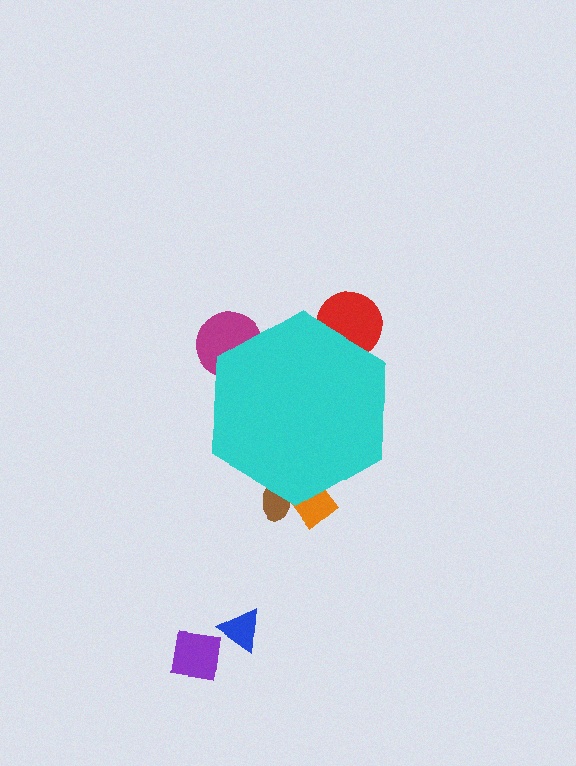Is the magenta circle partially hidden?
Yes, the magenta circle is partially hidden behind the cyan hexagon.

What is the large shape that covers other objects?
A cyan hexagon.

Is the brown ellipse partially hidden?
Yes, the brown ellipse is partially hidden behind the cyan hexagon.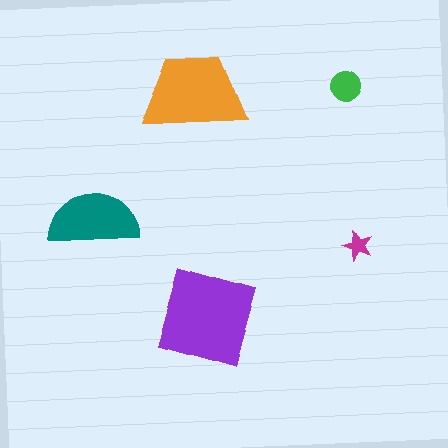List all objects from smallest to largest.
The magenta star, the green circle, the teal semicircle, the orange trapezoid, the purple diamond.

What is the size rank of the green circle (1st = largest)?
4th.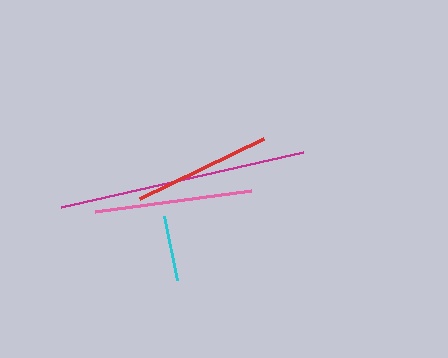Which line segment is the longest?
The magenta line is the longest at approximately 248 pixels.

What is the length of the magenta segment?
The magenta segment is approximately 248 pixels long.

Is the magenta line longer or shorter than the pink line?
The magenta line is longer than the pink line.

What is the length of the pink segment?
The pink segment is approximately 157 pixels long.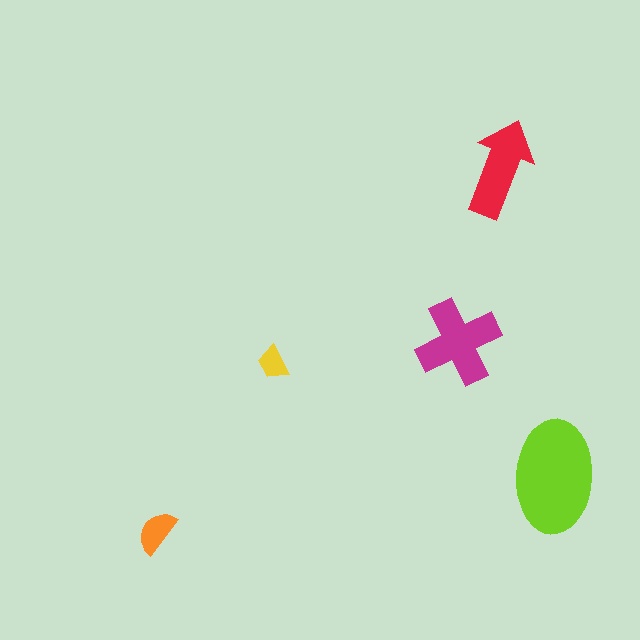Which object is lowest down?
The orange semicircle is bottommost.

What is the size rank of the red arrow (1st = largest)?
3rd.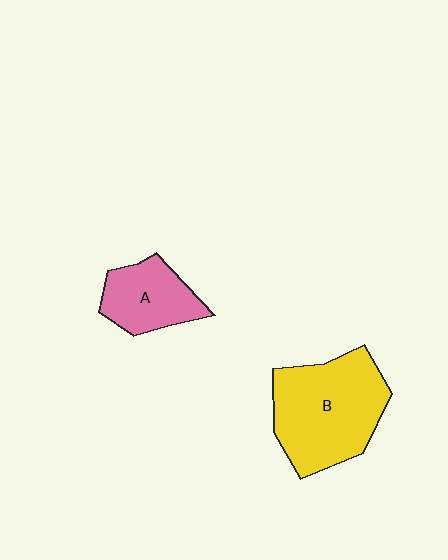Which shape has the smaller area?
Shape A (pink).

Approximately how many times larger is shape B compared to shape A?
Approximately 1.9 times.